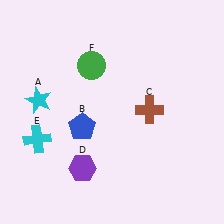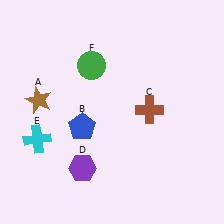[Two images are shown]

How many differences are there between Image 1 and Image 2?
There is 1 difference between the two images.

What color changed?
The star (A) changed from cyan in Image 1 to brown in Image 2.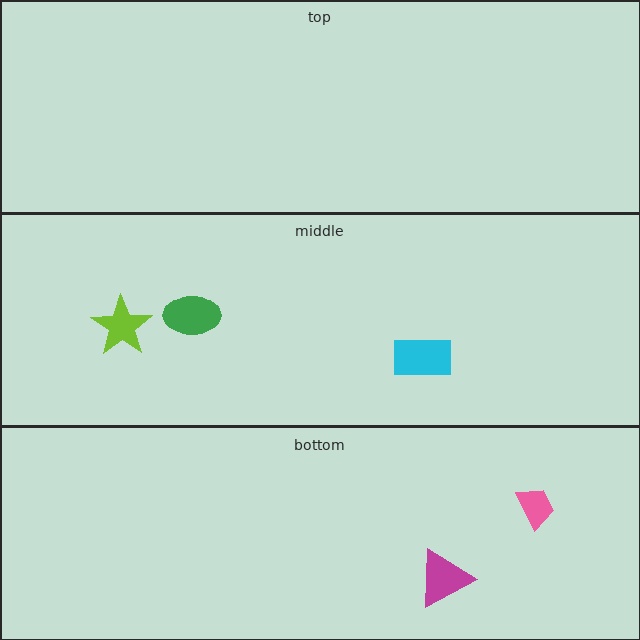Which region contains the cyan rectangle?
The middle region.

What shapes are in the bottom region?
The pink trapezoid, the magenta triangle.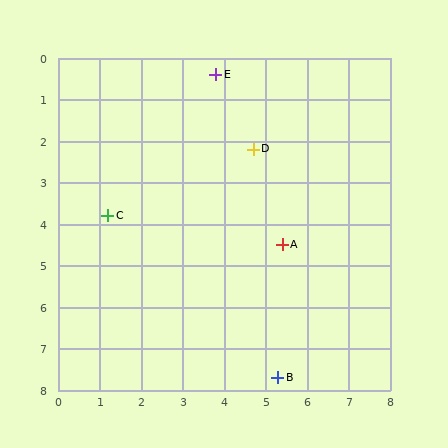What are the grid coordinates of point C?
Point C is at approximately (1.2, 3.8).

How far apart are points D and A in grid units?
Points D and A are about 2.4 grid units apart.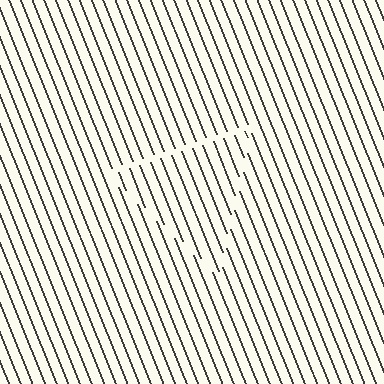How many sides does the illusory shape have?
3 sides — the line-ends trace a triangle.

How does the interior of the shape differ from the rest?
The interior of the shape contains the same grating, shifted by half a period — the contour is defined by the phase discontinuity where line-ends from the inner and outer gratings abut.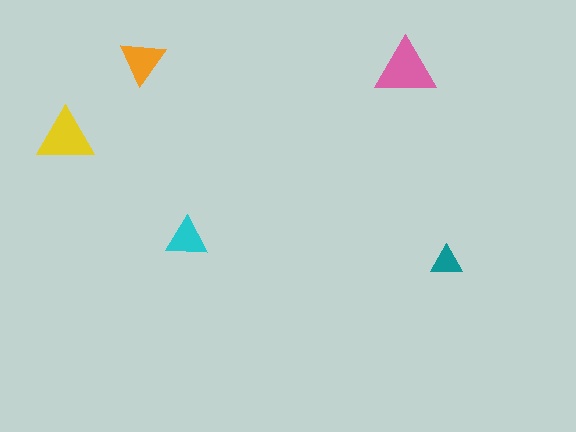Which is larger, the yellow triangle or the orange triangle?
The yellow one.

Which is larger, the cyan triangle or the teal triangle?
The cyan one.